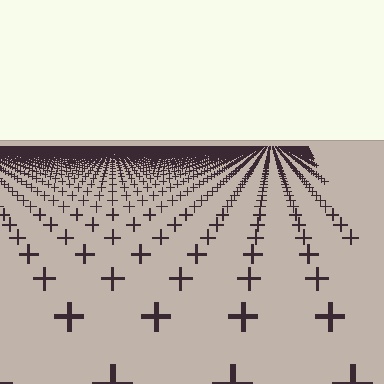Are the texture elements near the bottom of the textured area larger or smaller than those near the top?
Larger. Near the bottom, elements are closer to the viewer and appear at a bigger on-screen size.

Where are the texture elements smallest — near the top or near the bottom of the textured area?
Near the top.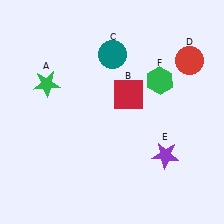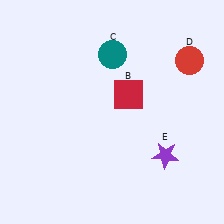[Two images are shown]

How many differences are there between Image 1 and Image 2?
There are 2 differences between the two images.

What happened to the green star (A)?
The green star (A) was removed in Image 2. It was in the top-left area of Image 1.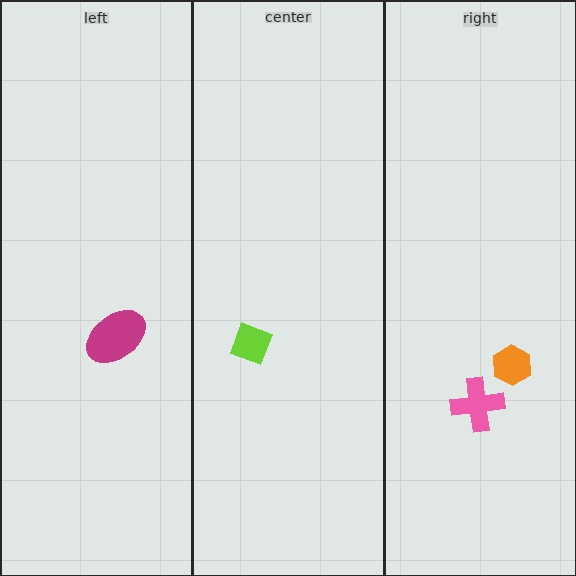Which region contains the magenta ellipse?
The left region.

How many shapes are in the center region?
1.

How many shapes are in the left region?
1.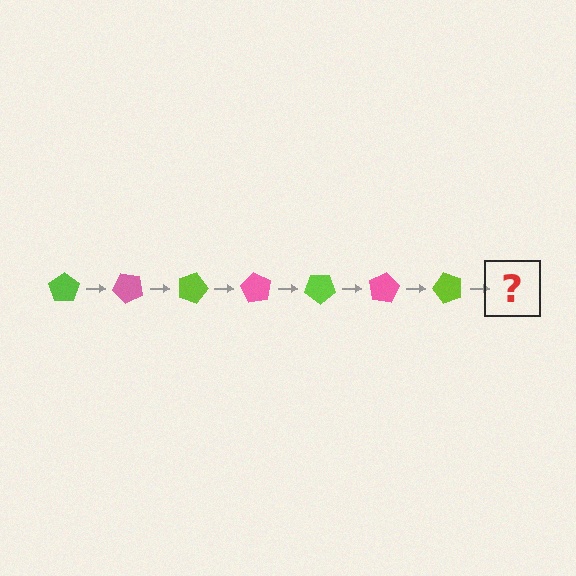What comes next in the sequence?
The next element should be a pink pentagon, rotated 315 degrees from the start.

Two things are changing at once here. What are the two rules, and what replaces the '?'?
The two rules are that it rotates 45 degrees each step and the color cycles through lime and pink. The '?' should be a pink pentagon, rotated 315 degrees from the start.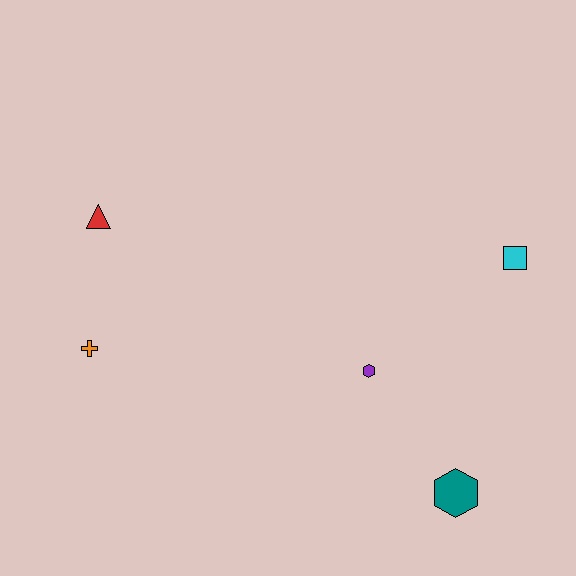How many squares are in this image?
There is 1 square.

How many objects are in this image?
There are 5 objects.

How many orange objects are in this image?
There is 1 orange object.